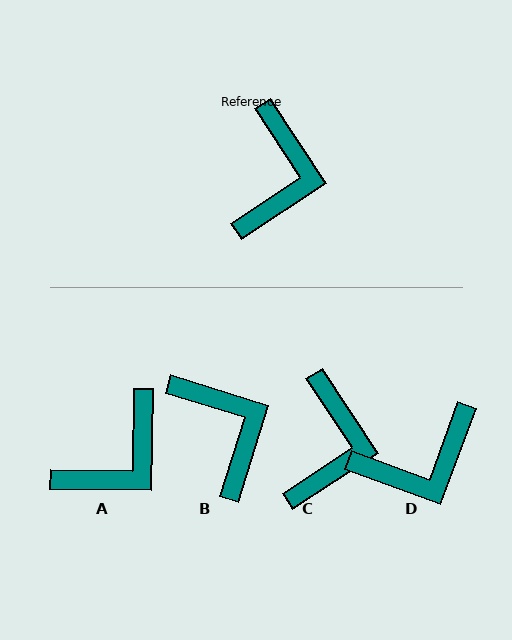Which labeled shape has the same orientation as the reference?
C.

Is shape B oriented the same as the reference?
No, it is off by about 40 degrees.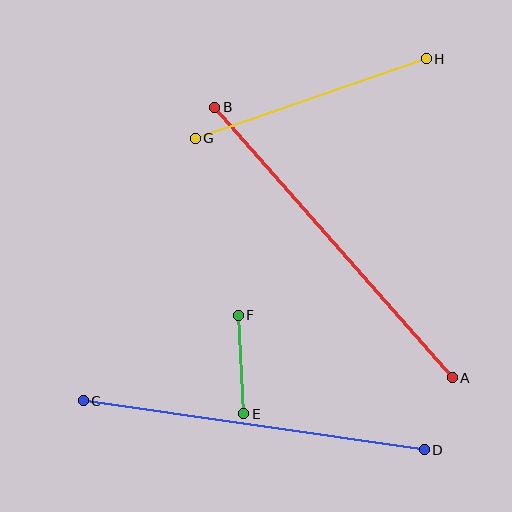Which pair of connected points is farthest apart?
Points A and B are farthest apart.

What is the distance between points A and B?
The distance is approximately 360 pixels.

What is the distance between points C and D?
The distance is approximately 345 pixels.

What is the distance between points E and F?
The distance is approximately 99 pixels.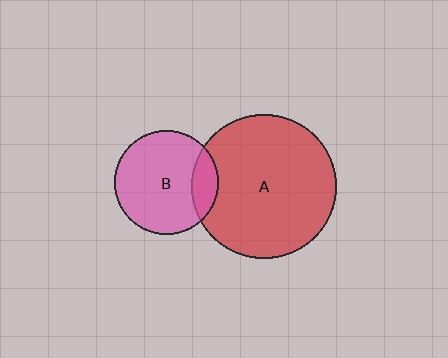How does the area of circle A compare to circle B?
Approximately 1.9 times.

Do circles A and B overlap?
Yes.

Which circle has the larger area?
Circle A (red).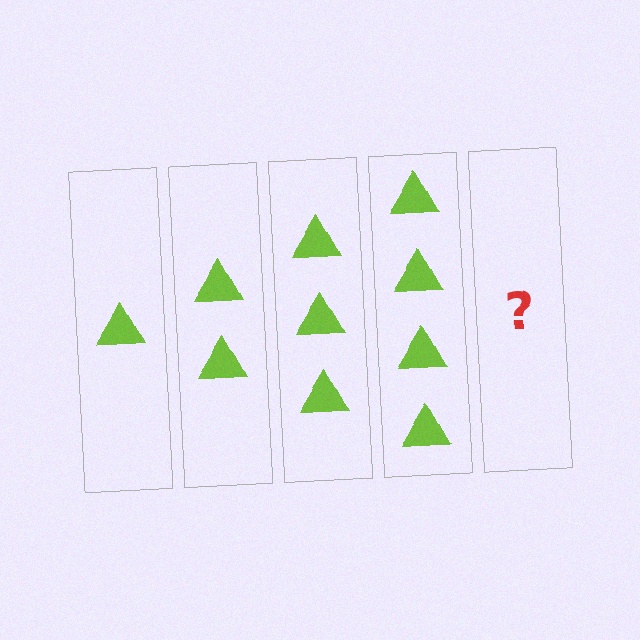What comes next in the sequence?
The next element should be 5 triangles.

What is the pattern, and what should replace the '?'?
The pattern is that each step adds one more triangle. The '?' should be 5 triangles.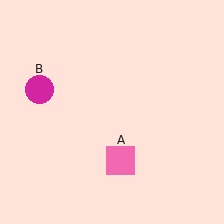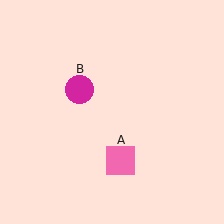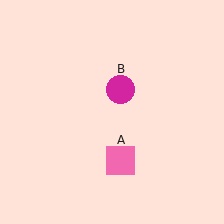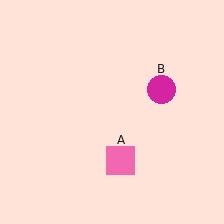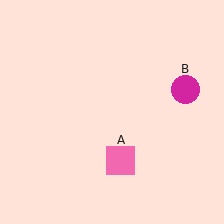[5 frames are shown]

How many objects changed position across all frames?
1 object changed position: magenta circle (object B).